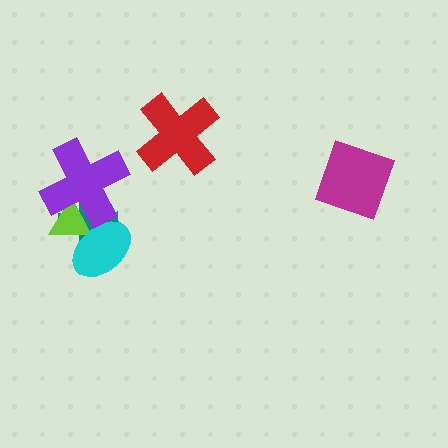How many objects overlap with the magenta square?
0 objects overlap with the magenta square.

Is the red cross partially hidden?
No, no other shape covers it.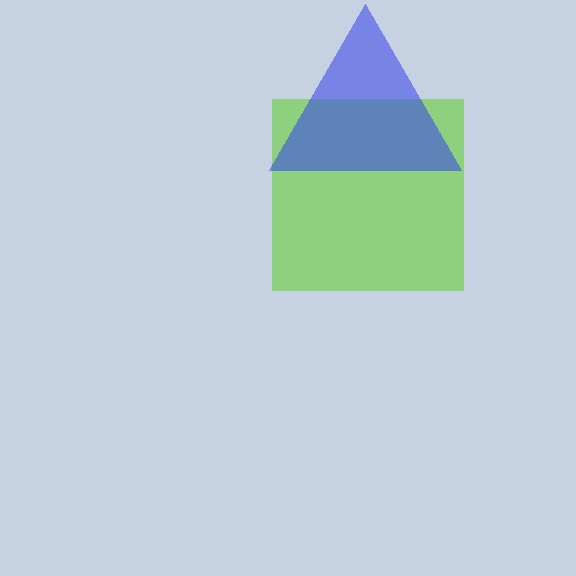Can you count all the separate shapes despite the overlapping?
Yes, there are 2 separate shapes.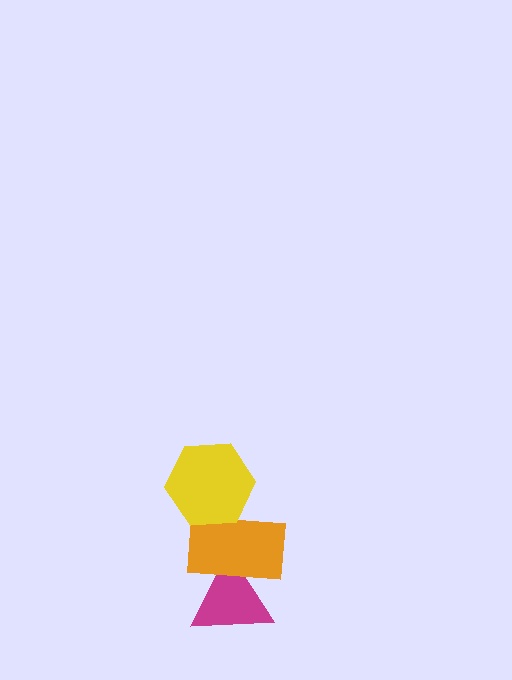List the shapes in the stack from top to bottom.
From top to bottom: the yellow hexagon, the orange rectangle, the magenta triangle.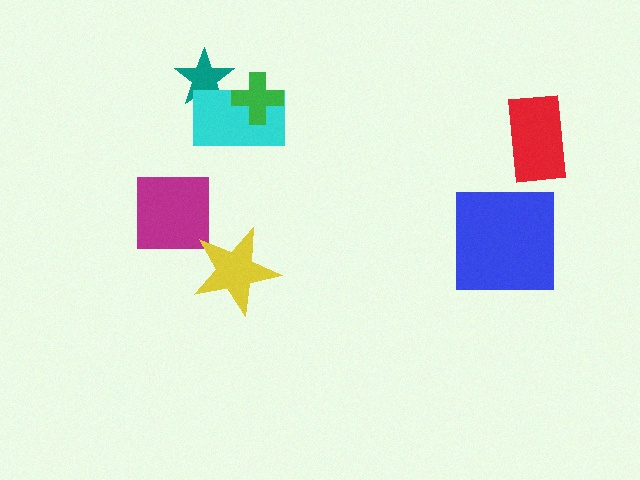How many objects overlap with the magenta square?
0 objects overlap with the magenta square.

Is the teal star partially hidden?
Yes, it is partially covered by another shape.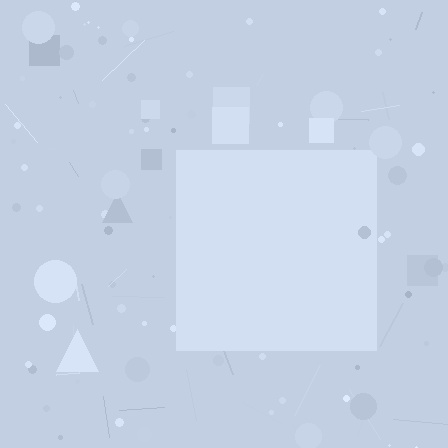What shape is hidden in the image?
A square is hidden in the image.